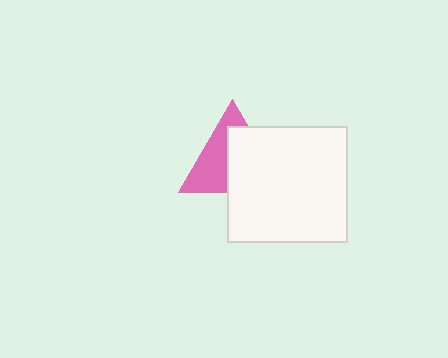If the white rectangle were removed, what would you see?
You would see the complete pink triangle.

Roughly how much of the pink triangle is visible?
About half of it is visible (roughly 48%).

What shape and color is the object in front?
The object in front is a white rectangle.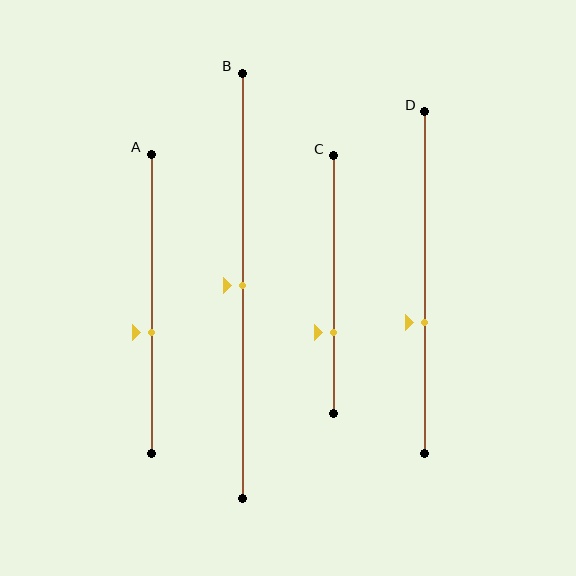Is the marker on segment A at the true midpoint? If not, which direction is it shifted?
No, the marker on segment A is shifted downward by about 10% of the segment length.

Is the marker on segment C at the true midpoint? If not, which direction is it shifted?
No, the marker on segment C is shifted downward by about 19% of the segment length.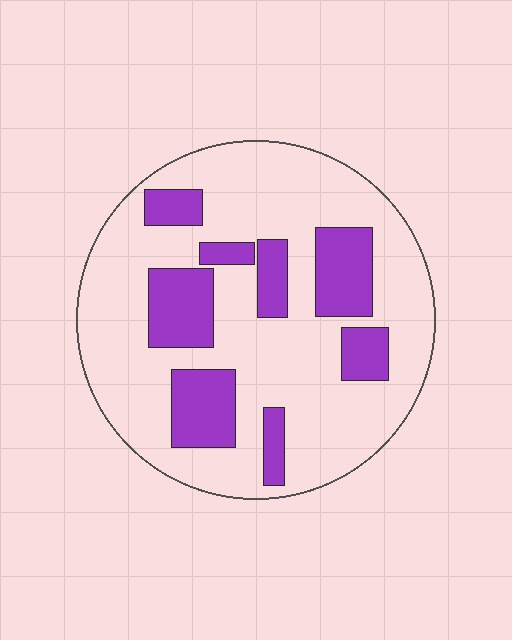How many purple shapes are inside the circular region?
8.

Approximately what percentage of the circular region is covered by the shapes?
Approximately 25%.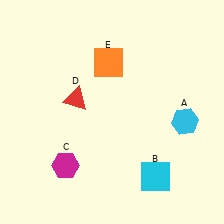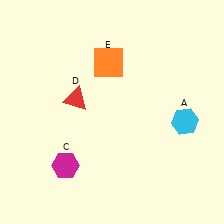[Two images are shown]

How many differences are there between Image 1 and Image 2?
There is 1 difference between the two images.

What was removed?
The cyan square (B) was removed in Image 2.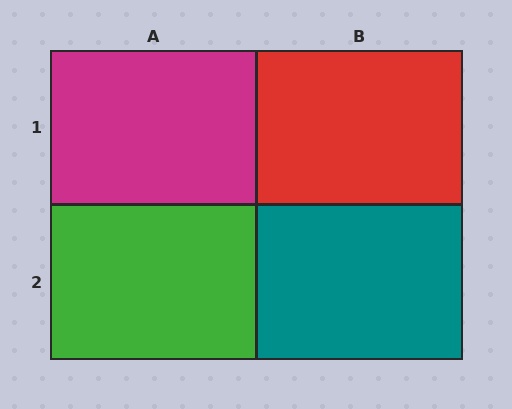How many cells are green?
1 cell is green.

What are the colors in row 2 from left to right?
Green, teal.